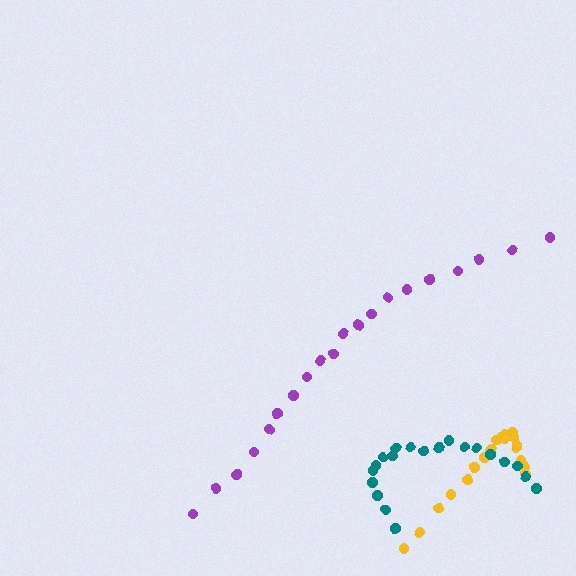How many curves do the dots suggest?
There are 3 distinct paths.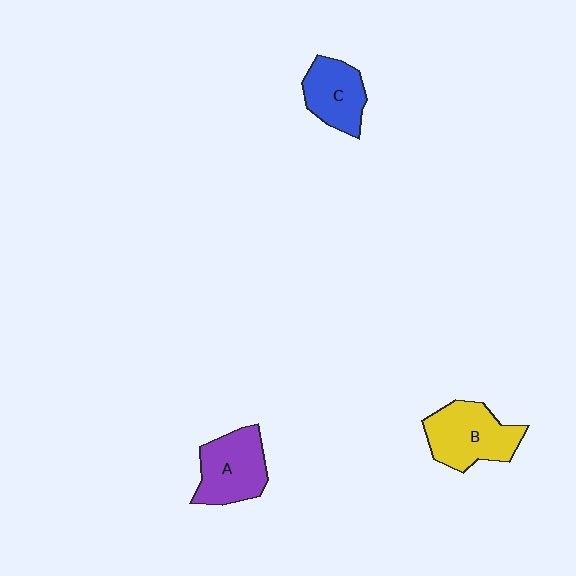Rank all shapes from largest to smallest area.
From largest to smallest: B (yellow), A (purple), C (blue).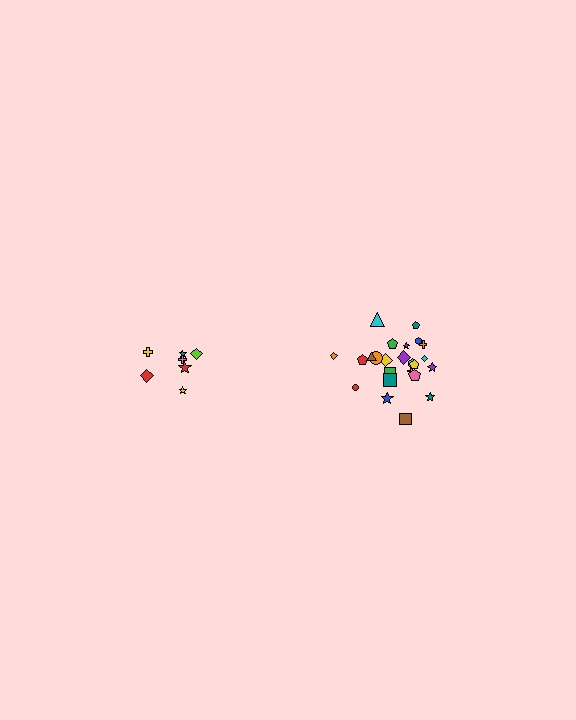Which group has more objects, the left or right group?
The right group.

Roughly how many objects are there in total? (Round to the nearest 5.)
Roughly 30 objects in total.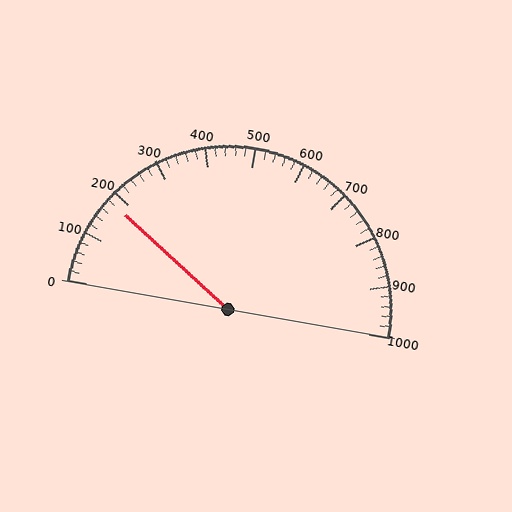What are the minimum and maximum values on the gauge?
The gauge ranges from 0 to 1000.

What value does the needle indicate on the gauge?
The needle indicates approximately 180.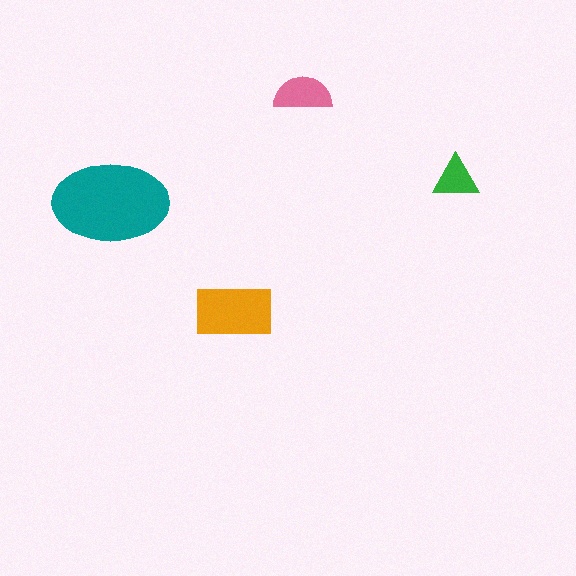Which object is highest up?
The pink semicircle is topmost.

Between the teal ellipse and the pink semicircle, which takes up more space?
The teal ellipse.